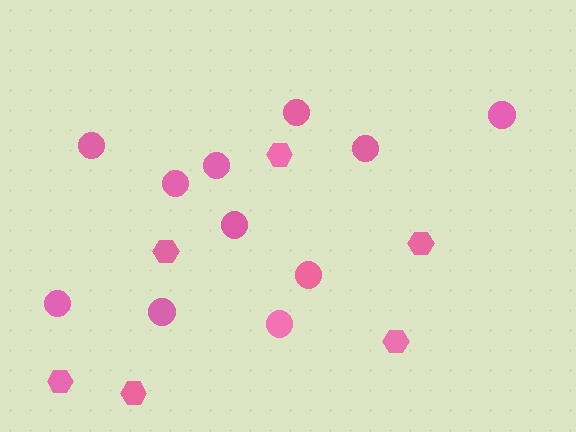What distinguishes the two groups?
There are 2 groups: one group of hexagons (6) and one group of circles (11).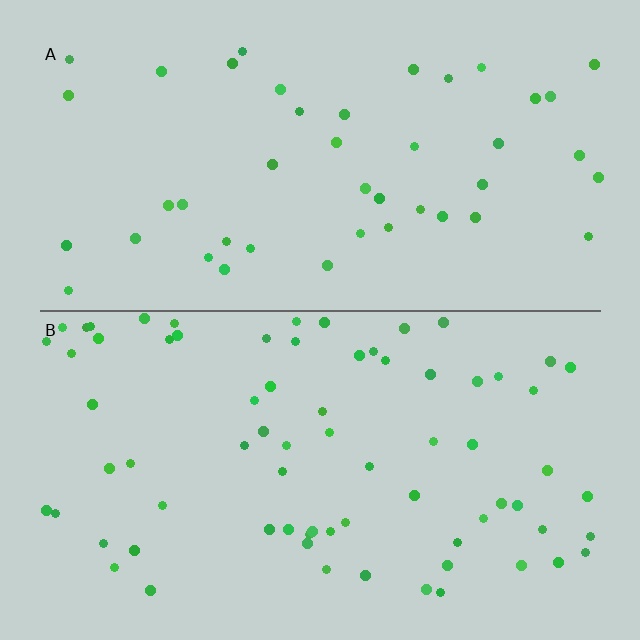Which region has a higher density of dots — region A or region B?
B (the bottom).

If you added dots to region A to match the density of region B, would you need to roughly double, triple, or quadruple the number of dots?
Approximately double.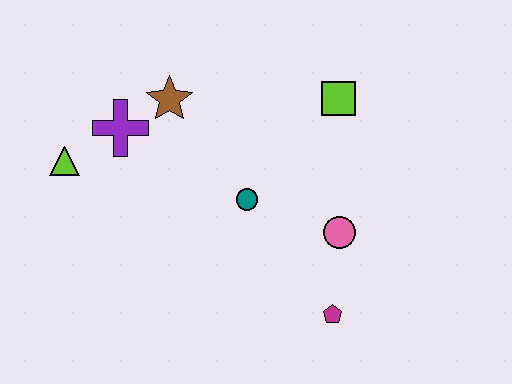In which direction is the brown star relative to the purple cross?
The brown star is to the right of the purple cross.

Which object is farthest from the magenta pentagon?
The lime triangle is farthest from the magenta pentagon.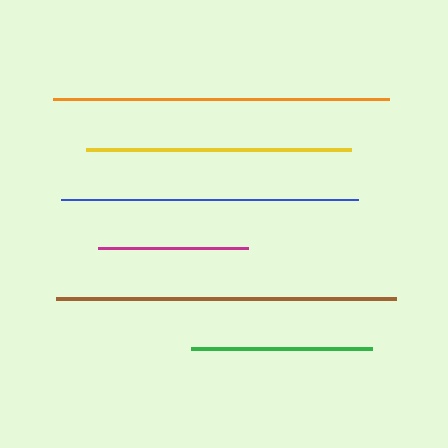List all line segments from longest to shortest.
From longest to shortest: brown, orange, blue, yellow, green, magenta.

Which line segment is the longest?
The brown line is the longest at approximately 340 pixels.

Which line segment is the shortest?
The magenta line is the shortest at approximately 150 pixels.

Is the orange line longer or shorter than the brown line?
The brown line is longer than the orange line.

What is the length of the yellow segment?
The yellow segment is approximately 264 pixels long.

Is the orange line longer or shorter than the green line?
The orange line is longer than the green line.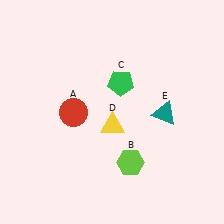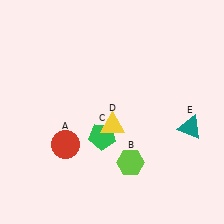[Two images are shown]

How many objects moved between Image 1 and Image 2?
3 objects moved between the two images.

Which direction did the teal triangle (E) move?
The teal triangle (E) moved right.